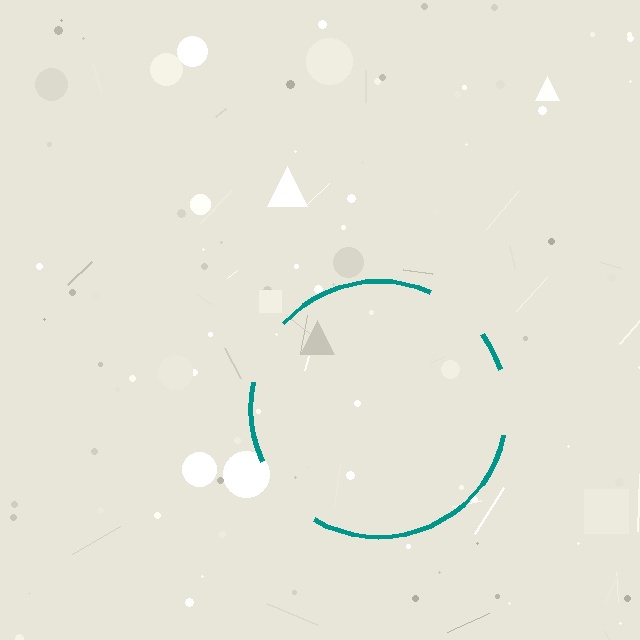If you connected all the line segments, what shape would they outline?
They would outline a circle.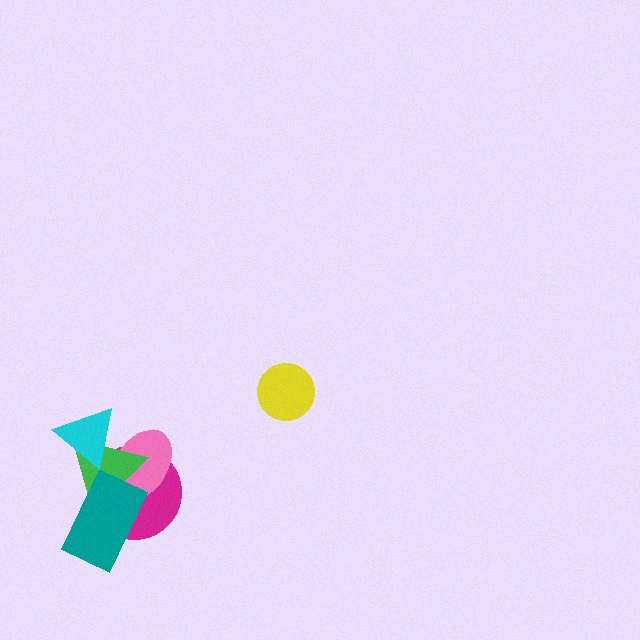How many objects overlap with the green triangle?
4 objects overlap with the green triangle.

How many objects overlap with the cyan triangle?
3 objects overlap with the cyan triangle.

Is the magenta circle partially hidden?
Yes, it is partially covered by another shape.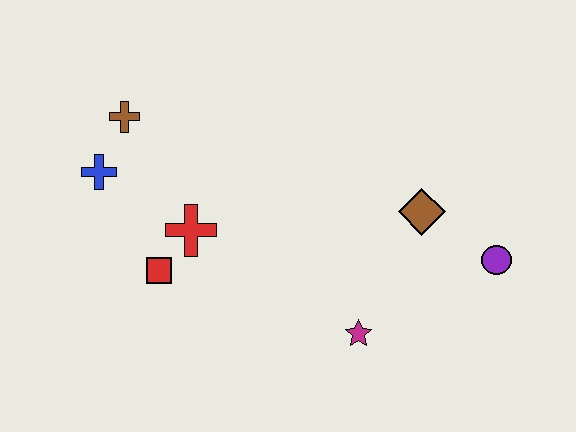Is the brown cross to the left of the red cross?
Yes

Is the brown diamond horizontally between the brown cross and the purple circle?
Yes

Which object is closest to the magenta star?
The brown diamond is closest to the magenta star.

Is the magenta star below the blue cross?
Yes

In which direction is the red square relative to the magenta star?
The red square is to the left of the magenta star.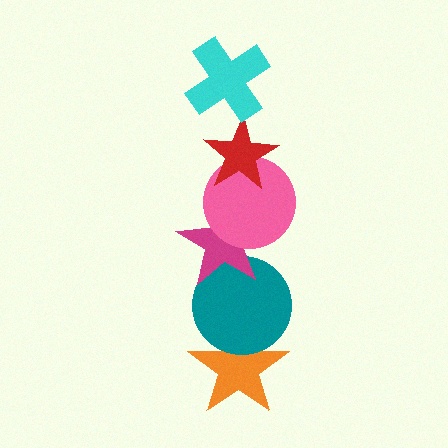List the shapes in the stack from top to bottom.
From top to bottom: the cyan cross, the red star, the pink circle, the magenta star, the teal circle, the orange star.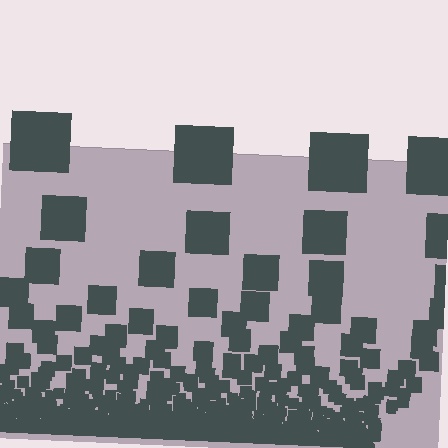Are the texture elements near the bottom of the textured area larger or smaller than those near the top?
Smaller. The gradient is inverted — elements near the bottom are smaller and denser.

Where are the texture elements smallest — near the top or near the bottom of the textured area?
Near the bottom.